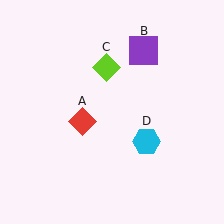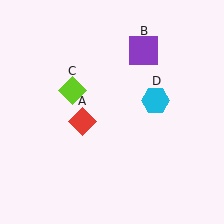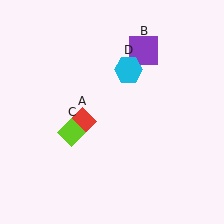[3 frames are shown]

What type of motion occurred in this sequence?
The lime diamond (object C), cyan hexagon (object D) rotated counterclockwise around the center of the scene.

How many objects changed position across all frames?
2 objects changed position: lime diamond (object C), cyan hexagon (object D).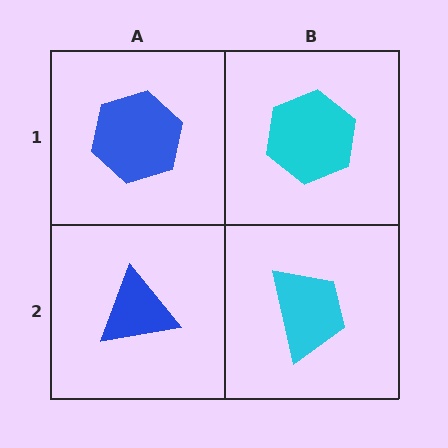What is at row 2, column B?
A cyan trapezoid.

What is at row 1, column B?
A cyan hexagon.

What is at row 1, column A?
A blue hexagon.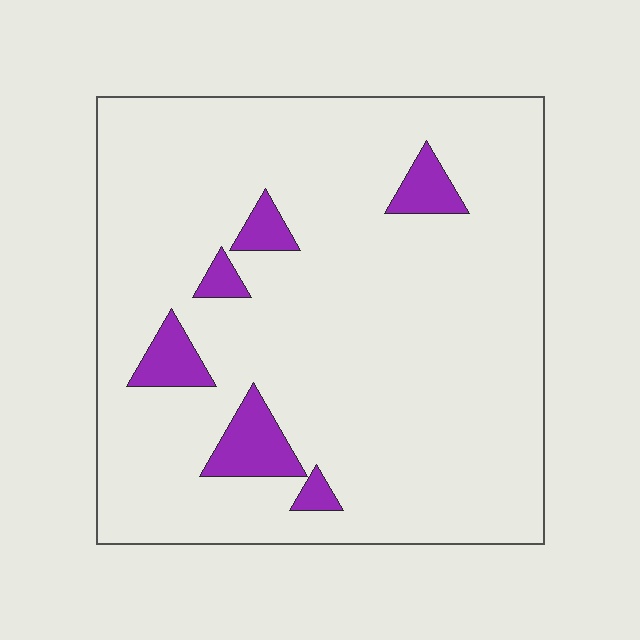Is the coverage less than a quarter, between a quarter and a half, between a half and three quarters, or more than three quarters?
Less than a quarter.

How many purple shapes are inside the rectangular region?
6.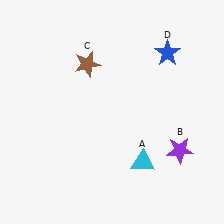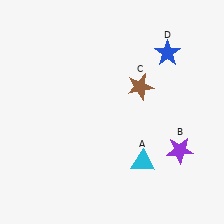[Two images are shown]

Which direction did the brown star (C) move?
The brown star (C) moved right.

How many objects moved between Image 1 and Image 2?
1 object moved between the two images.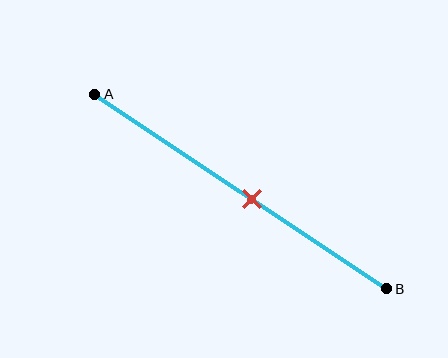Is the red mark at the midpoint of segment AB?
No, the mark is at about 55% from A, not at the 50% midpoint.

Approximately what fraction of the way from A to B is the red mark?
The red mark is approximately 55% of the way from A to B.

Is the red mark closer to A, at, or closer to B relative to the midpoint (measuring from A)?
The red mark is closer to point B than the midpoint of segment AB.